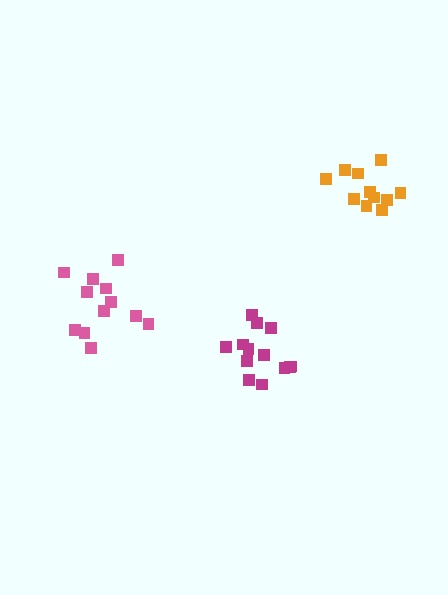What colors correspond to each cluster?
The clusters are colored: pink, magenta, orange.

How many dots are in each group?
Group 1: 12 dots, Group 2: 13 dots, Group 3: 11 dots (36 total).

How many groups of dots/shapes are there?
There are 3 groups.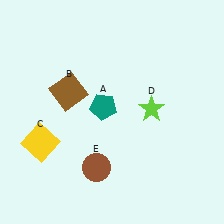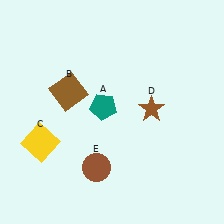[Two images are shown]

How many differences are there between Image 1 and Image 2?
There is 1 difference between the two images.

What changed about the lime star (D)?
In Image 1, D is lime. In Image 2, it changed to brown.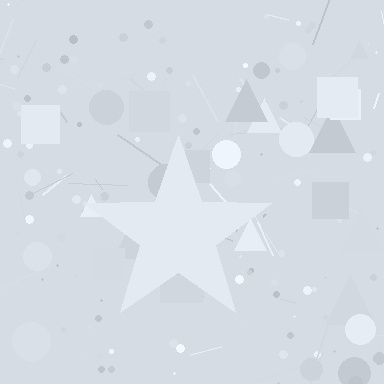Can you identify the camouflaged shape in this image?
The camouflaged shape is a star.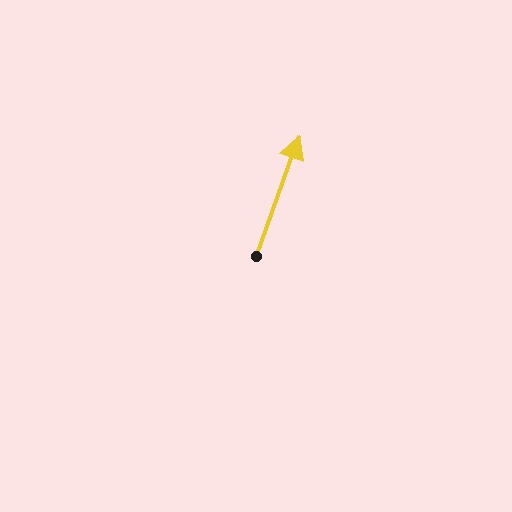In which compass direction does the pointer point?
North.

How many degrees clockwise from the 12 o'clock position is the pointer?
Approximately 20 degrees.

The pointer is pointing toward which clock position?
Roughly 1 o'clock.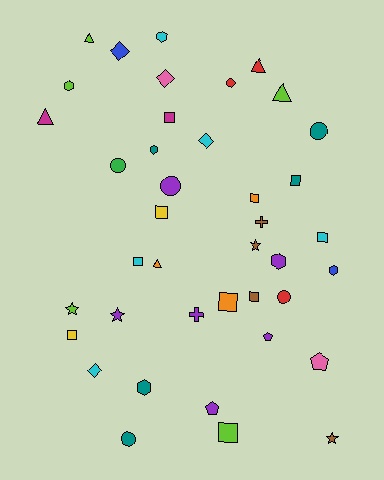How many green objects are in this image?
There is 1 green object.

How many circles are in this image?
There are 6 circles.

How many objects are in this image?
There are 40 objects.